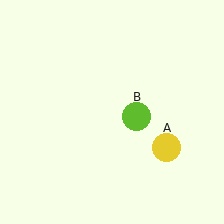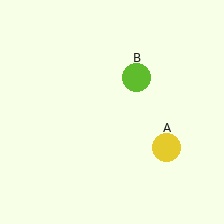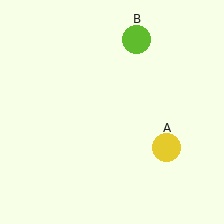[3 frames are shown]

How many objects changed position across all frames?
1 object changed position: lime circle (object B).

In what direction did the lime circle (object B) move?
The lime circle (object B) moved up.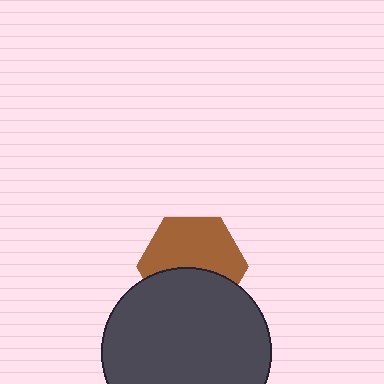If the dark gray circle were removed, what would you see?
You would see the complete brown hexagon.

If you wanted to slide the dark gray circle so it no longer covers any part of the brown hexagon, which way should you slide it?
Slide it down — that is the most direct way to separate the two shapes.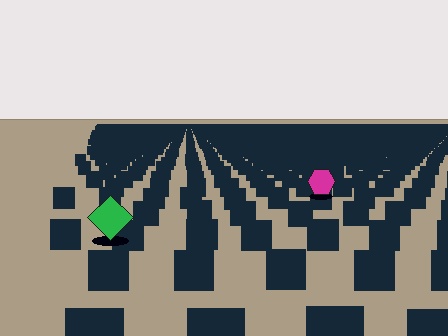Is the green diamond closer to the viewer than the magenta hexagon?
Yes. The green diamond is closer — you can tell from the texture gradient: the ground texture is coarser near it.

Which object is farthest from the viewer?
The magenta hexagon is farthest from the viewer. It appears smaller and the ground texture around it is denser.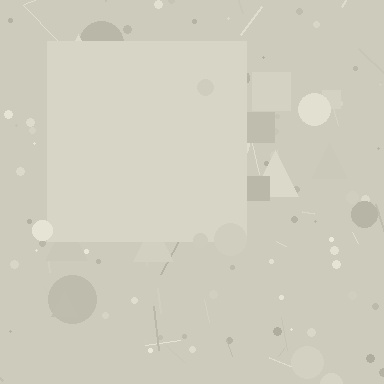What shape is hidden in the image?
A square is hidden in the image.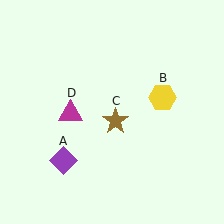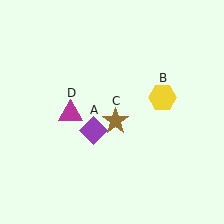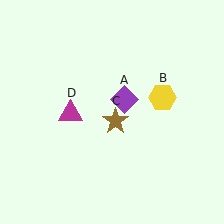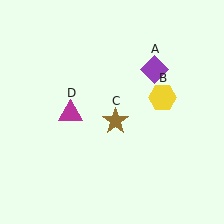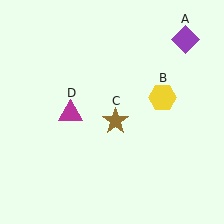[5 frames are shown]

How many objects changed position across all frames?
1 object changed position: purple diamond (object A).